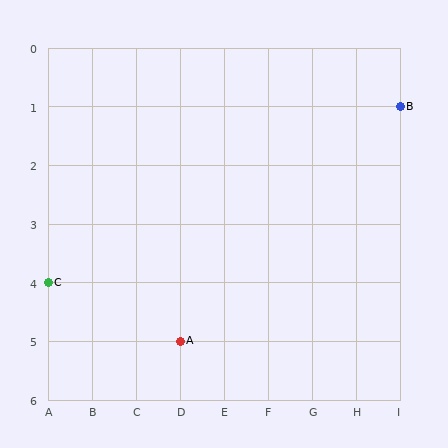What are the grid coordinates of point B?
Point B is at grid coordinates (I, 1).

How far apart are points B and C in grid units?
Points B and C are 8 columns and 3 rows apart (about 8.5 grid units diagonally).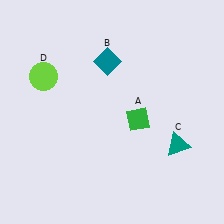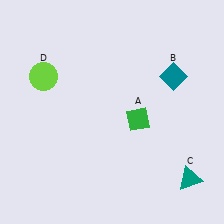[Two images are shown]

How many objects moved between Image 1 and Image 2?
2 objects moved between the two images.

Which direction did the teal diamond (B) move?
The teal diamond (B) moved right.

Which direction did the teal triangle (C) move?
The teal triangle (C) moved down.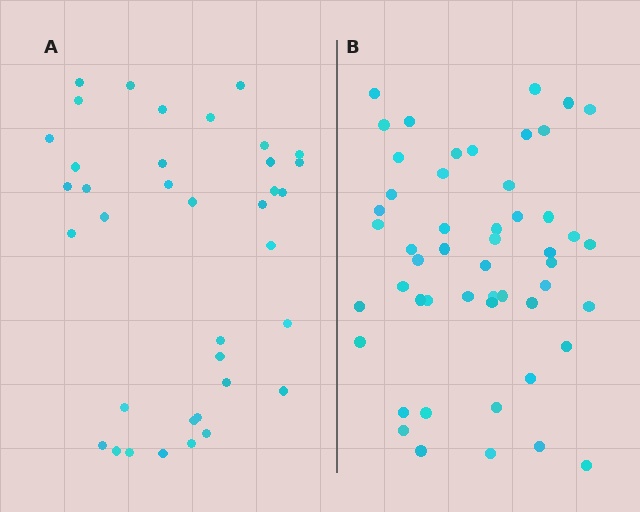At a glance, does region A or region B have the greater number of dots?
Region B (the right region) has more dots.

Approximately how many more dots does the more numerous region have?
Region B has approximately 15 more dots than region A.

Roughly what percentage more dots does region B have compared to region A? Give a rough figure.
About 40% more.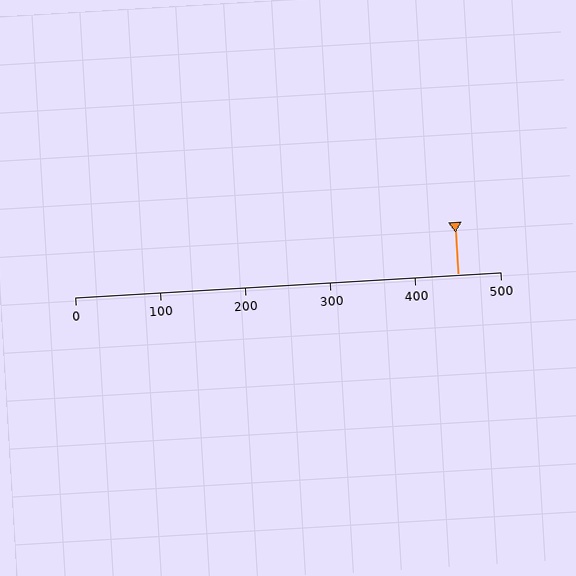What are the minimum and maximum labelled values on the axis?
The axis runs from 0 to 500.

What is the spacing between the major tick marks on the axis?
The major ticks are spaced 100 apart.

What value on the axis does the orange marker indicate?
The marker indicates approximately 450.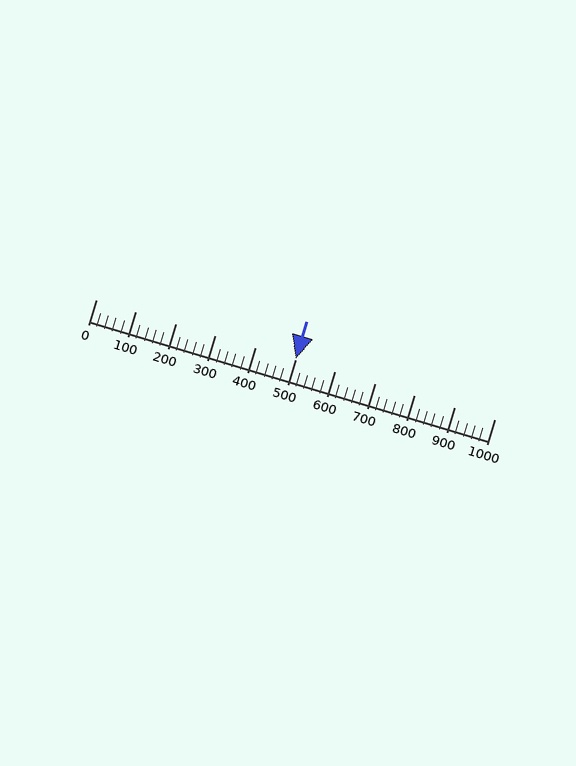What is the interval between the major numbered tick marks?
The major tick marks are spaced 100 units apart.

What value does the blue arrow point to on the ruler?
The blue arrow points to approximately 500.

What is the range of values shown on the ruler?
The ruler shows values from 0 to 1000.